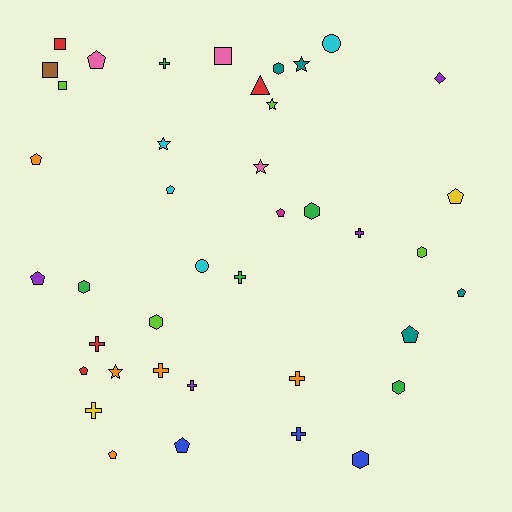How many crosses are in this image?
There are 9 crosses.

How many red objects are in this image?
There are 4 red objects.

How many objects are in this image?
There are 40 objects.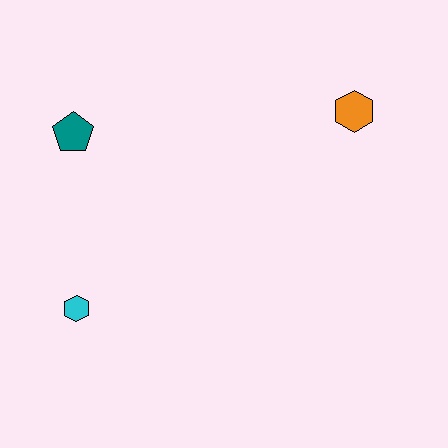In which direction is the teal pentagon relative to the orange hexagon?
The teal pentagon is to the left of the orange hexagon.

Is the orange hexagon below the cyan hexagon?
No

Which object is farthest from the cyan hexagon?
The orange hexagon is farthest from the cyan hexagon.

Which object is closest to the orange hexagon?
The teal pentagon is closest to the orange hexagon.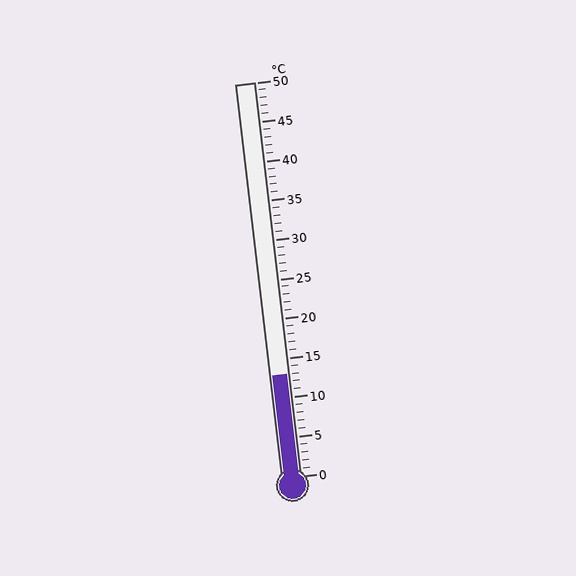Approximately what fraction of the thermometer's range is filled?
The thermometer is filled to approximately 25% of its range.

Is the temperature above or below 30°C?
The temperature is below 30°C.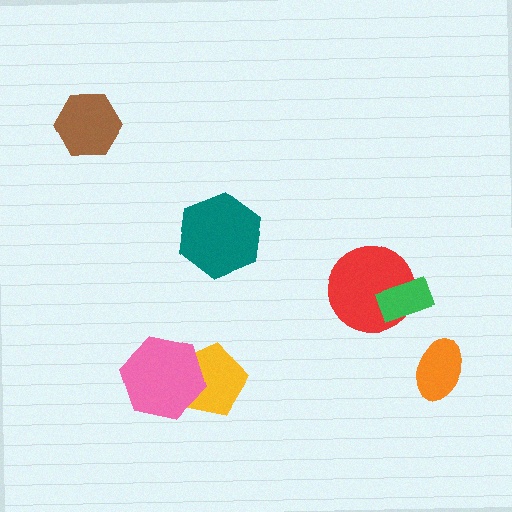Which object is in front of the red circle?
The green rectangle is in front of the red circle.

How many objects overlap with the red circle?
1 object overlaps with the red circle.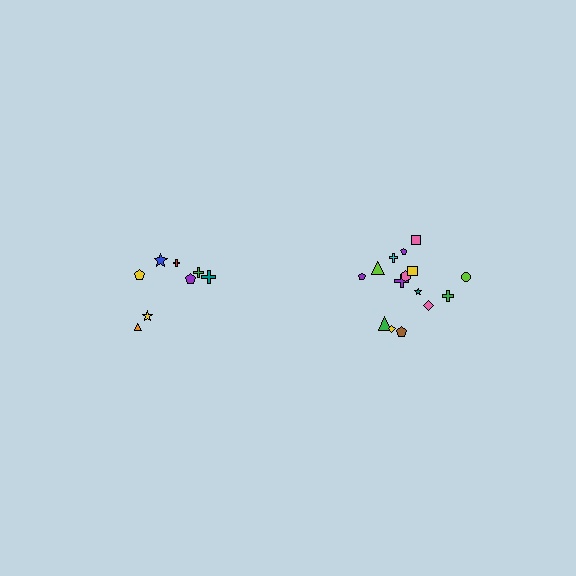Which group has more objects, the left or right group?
The right group.